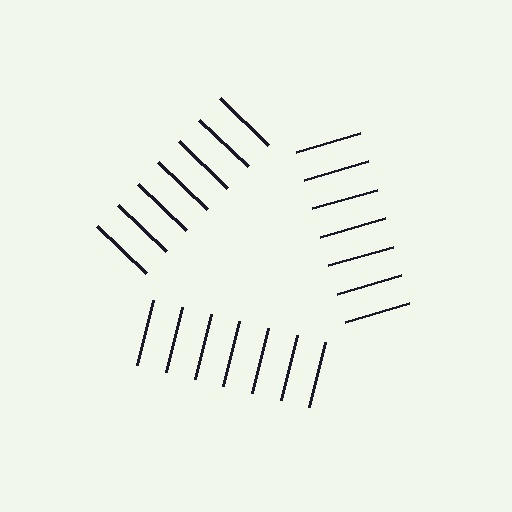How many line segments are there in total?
21 — 7 along each of the 3 edges.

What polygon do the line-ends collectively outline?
An illusory triangle — the line segments terminate on its edges but no continuous stroke is drawn.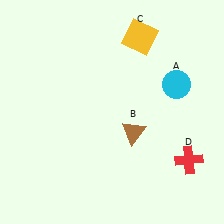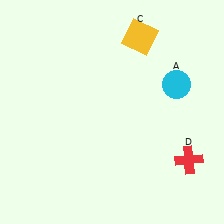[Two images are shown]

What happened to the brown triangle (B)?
The brown triangle (B) was removed in Image 2. It was in the bottom-right area of Image 1.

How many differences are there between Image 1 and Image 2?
There is 1 difference between the two images.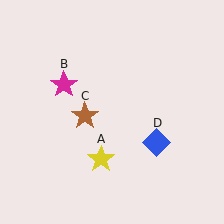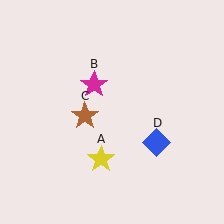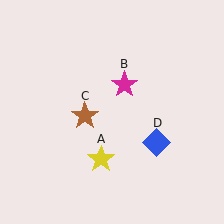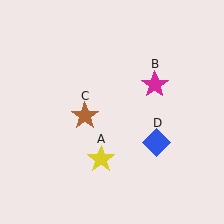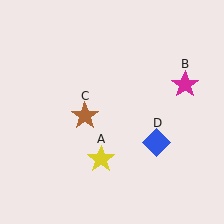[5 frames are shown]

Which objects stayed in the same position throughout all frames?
Yellow star (object A) and brown star (object C) and blue diamond (object D) remained stationary.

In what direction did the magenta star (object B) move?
The magenta star (object B) moved right.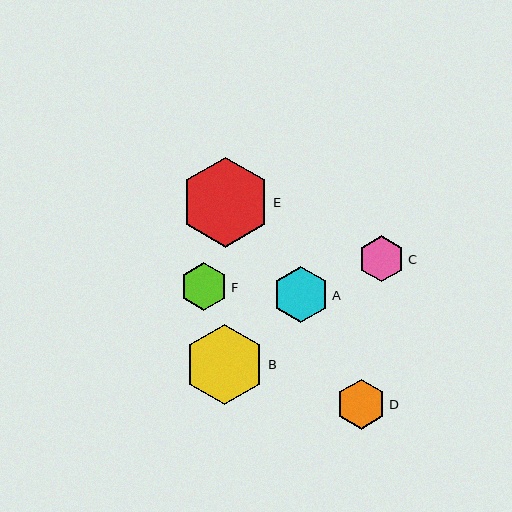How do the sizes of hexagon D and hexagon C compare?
Hexagon D and hexagon C are approximately the same size.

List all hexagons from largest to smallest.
From largest to smallest: E, B, A, D, F, C.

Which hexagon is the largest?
Hexagon E is the largest with a size of approximately 90 pixels.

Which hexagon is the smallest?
Hexagon C is the smallest with a size of approximately 46 pixels.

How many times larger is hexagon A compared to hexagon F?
Hexagon A is approximately 1.2 times the size of hexagon F.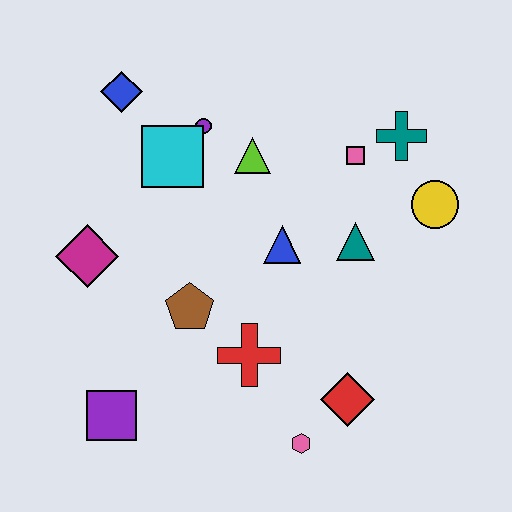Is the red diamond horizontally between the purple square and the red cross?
No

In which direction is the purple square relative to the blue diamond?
The purple square is below the blue diamond.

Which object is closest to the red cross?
The brown pentagon is closest to the red cross.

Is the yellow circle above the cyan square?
No